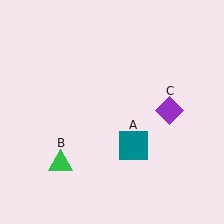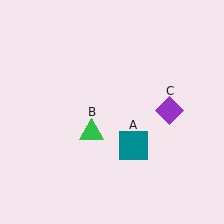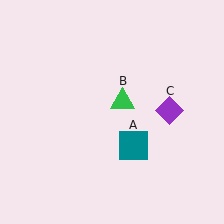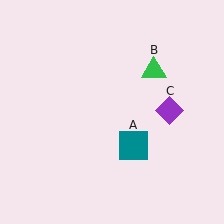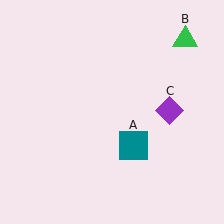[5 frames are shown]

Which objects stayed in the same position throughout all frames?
Teal square (object A) and purple diamond (object C) remained stationary.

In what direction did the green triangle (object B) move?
The green triangle (object B) moved up and to the right.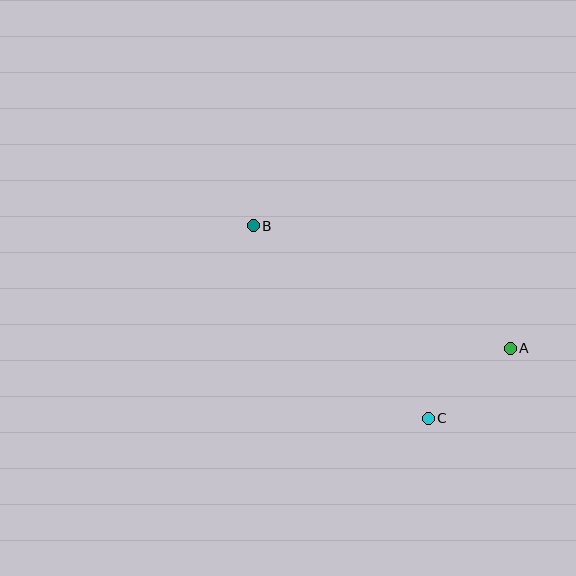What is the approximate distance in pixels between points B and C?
The distance between B and C is approximately 261 pixels.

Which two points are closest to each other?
Points A and C are closest to each other.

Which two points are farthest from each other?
Points A and B are farthest from each other.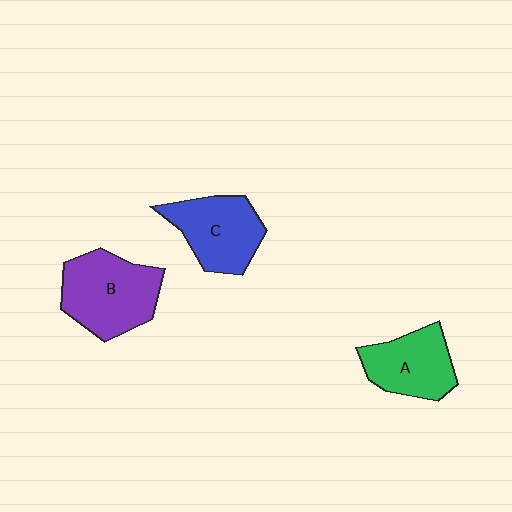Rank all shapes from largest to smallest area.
From largest to smallest: B (purple), C (blue), A (green).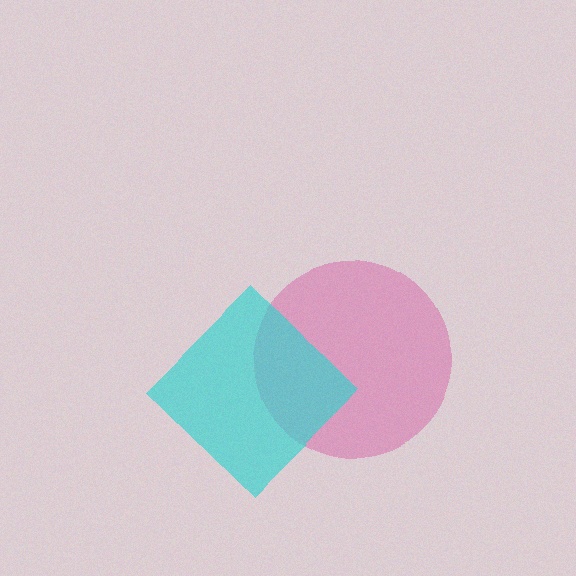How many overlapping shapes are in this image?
There are 2 overlapping shapes in the image.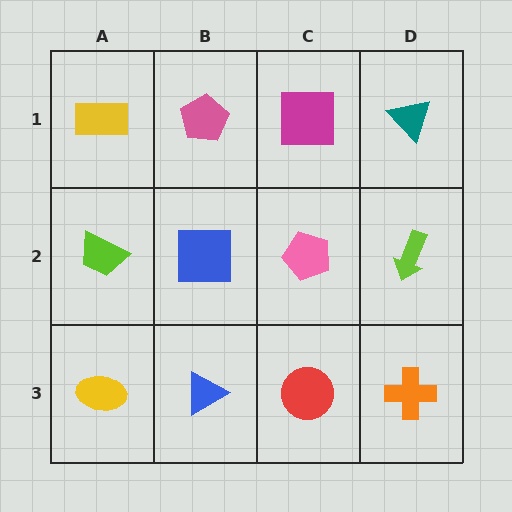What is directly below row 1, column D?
A lime arrow.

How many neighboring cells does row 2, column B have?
4.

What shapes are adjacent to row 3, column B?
A blue square (row 2, column B), a yellow ellipse (row 3, column A), a red circle (row 3, column C).